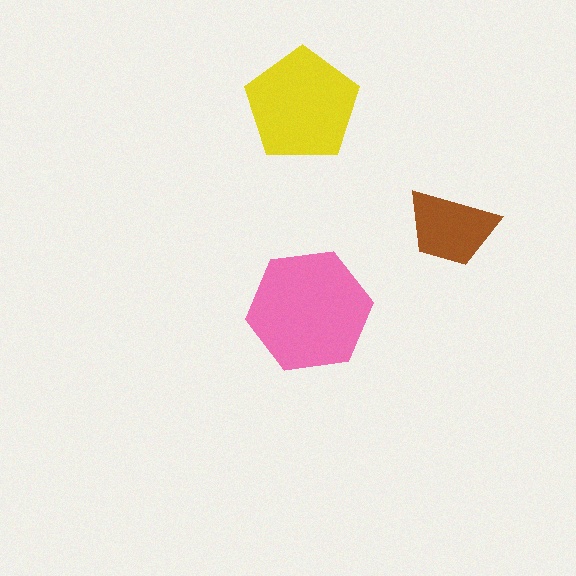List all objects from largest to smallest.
The pink hexagon, the yellow pentagon, the brown trapezoid.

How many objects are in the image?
There are 3 objects in the image.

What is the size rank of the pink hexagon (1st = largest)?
1st.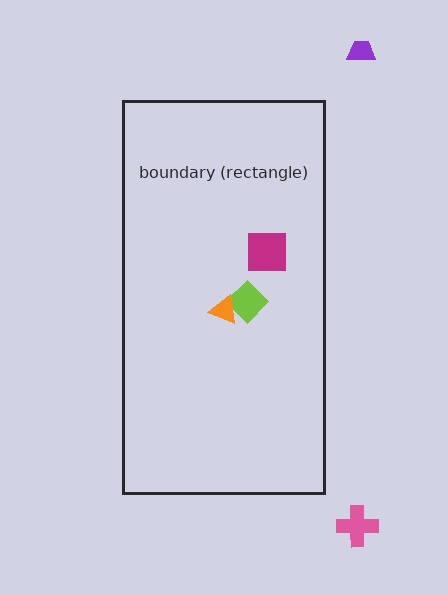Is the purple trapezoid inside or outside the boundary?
Outside.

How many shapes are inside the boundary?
3 inside, 2 outside.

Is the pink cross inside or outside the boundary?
Outside.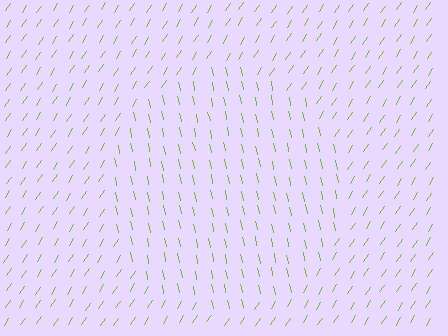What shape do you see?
I see a circle.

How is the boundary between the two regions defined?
The boundary is defined purely by a change in line orientation (approximately 45 degrees difference). All lines are the same color and thickness.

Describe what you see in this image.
The image is filled with small lime line segments. A circle region in the image has lines oriented differently from the surrounding lines, creating a visible texture boundary.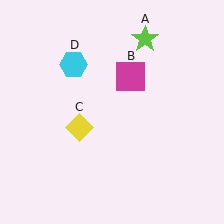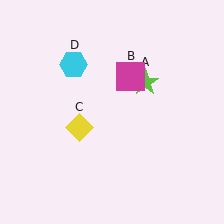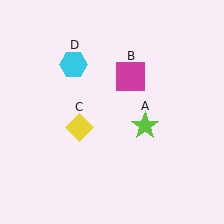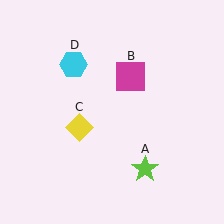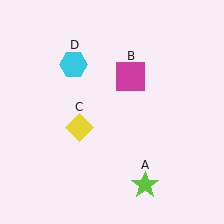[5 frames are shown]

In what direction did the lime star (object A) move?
The lime star (object A) moved down.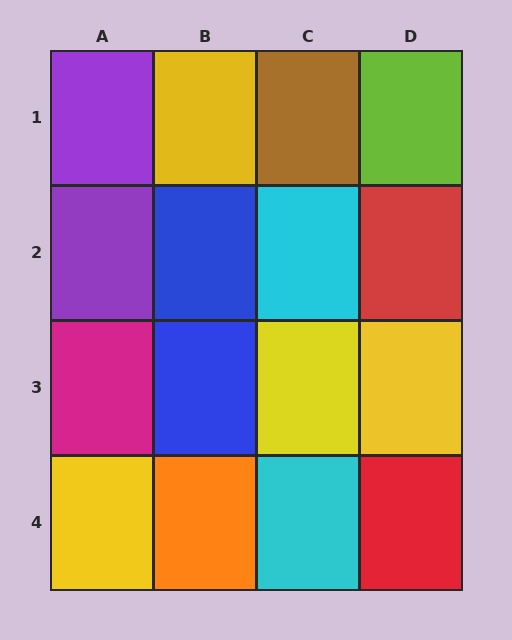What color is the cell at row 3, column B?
Blue.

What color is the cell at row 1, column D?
Lime.